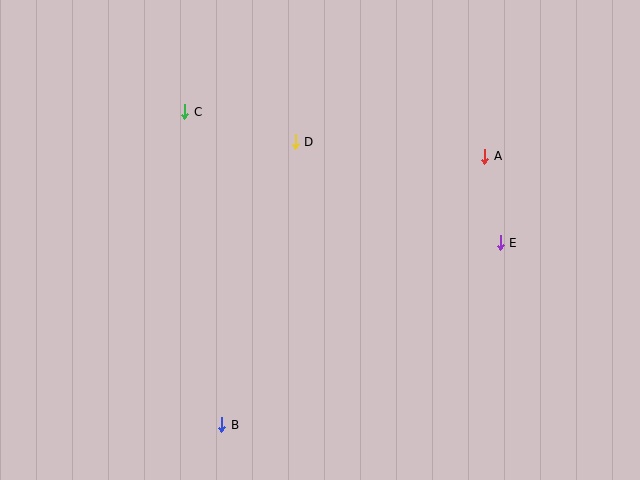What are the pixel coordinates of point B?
Point B is at (222, 425).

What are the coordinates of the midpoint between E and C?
The midpoint between E and C is at (342, 177).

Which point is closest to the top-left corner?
Point C is closest to the top-left corner.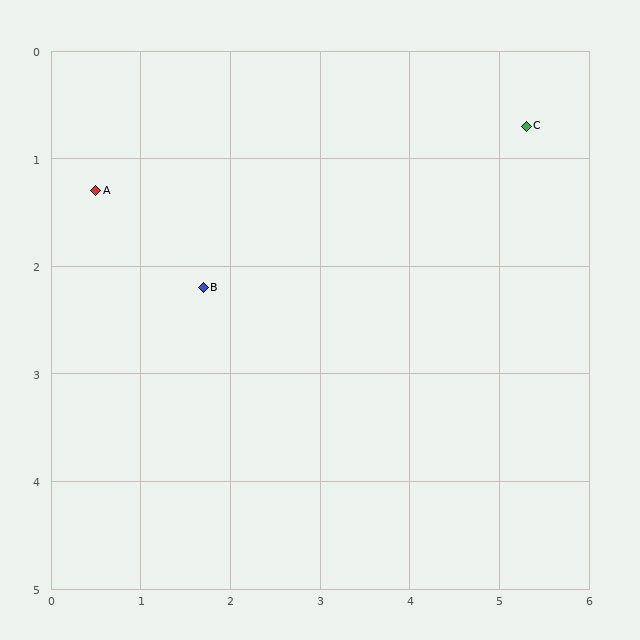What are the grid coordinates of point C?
Point C is at approximately (5.3, 0.7).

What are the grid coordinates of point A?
Point A is at approximately (0.5, 1.3).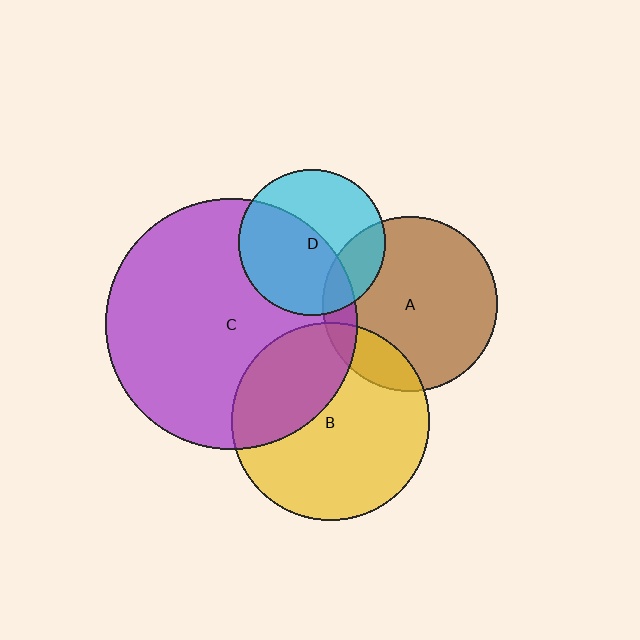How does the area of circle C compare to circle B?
Approximately 1.6 times.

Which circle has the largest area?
Circle C (purple).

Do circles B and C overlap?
Yes.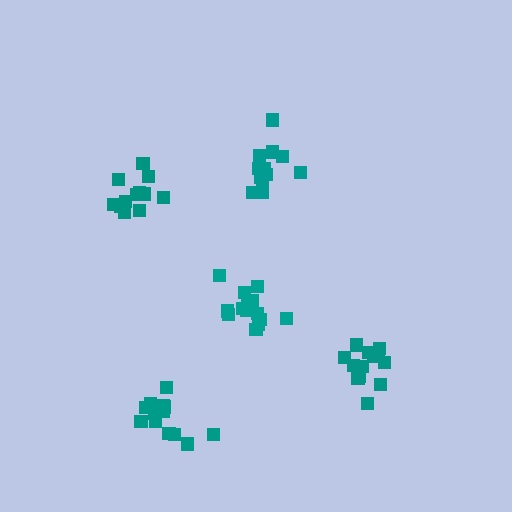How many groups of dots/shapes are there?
There are 5 groups.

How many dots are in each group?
Group 1: 14 dots, Group 2: 12 dots, Group 3: 13 dots, Group 4: 15 dots, Group 5: 12 dots (66 total).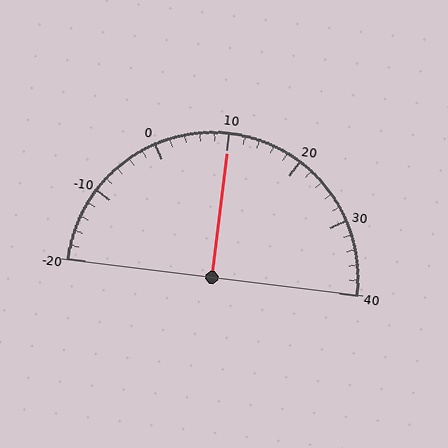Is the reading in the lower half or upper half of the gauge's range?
The reading is in the upper half of the range (-20 to 40).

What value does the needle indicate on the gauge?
The needle indicates approximately 10.